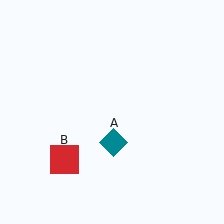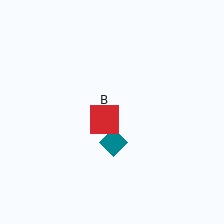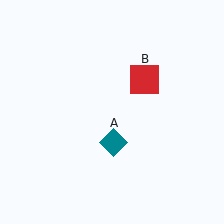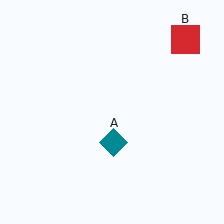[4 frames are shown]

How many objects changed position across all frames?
1 object changed position: red square (object B).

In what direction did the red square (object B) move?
The red square (object B) moved up and to the right.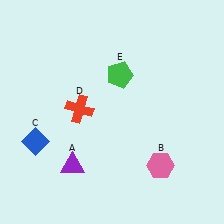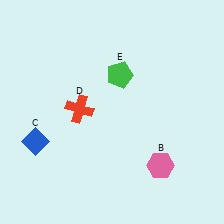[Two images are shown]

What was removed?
The purple triangle (A) was removed in Image 2.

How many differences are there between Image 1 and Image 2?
There is 1 difference between the two images.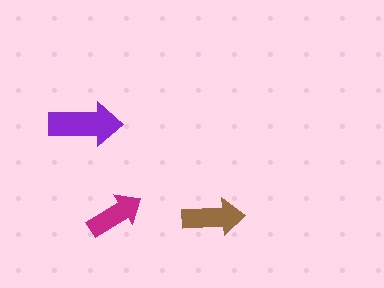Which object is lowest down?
The brown arrow is bottommost.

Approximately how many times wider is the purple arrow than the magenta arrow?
About 1.5 times wider.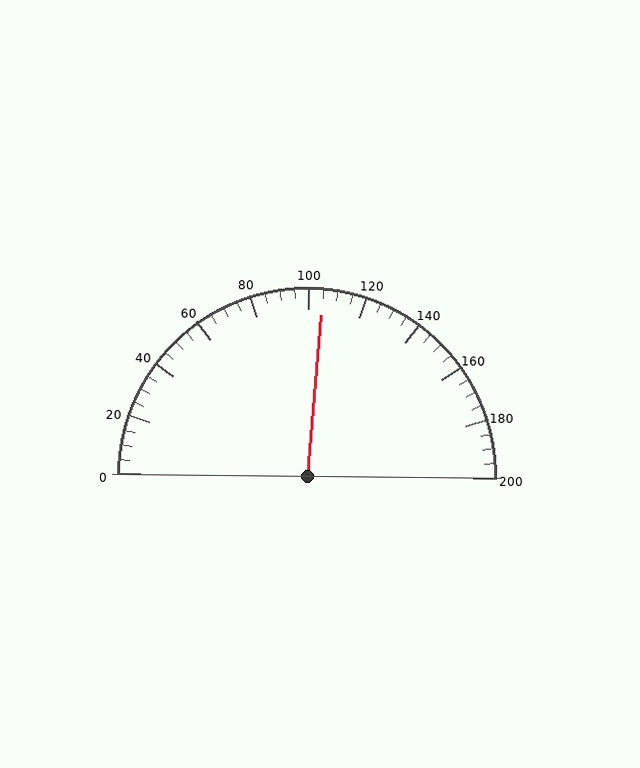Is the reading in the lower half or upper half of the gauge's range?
The reading is in the upper half of the range (0 to 200).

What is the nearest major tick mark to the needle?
The nearest major tick mark is 100.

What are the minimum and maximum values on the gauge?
The gauge ranges from 0 to 200.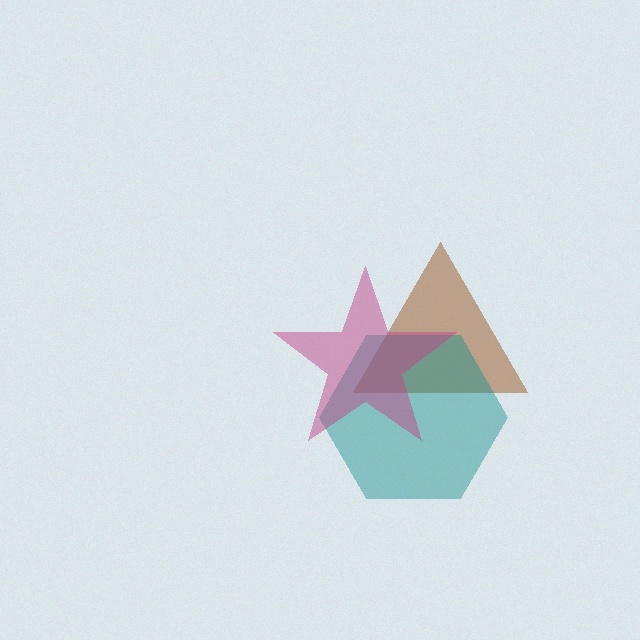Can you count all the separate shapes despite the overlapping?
Yes, there are 3 separate shapes.